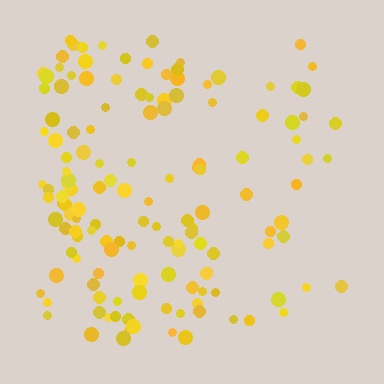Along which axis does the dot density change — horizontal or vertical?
Horizontal.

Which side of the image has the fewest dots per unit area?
The right.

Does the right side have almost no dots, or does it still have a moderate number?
Still a moderate number, just noticeably fewer than the left.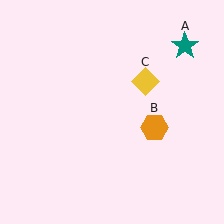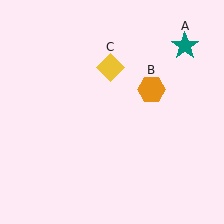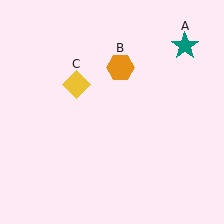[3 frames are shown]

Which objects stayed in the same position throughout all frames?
Teal star (object A) remained stationary.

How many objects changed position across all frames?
2 objects changed position: orange hexagon (object B), yellow diamond (object C).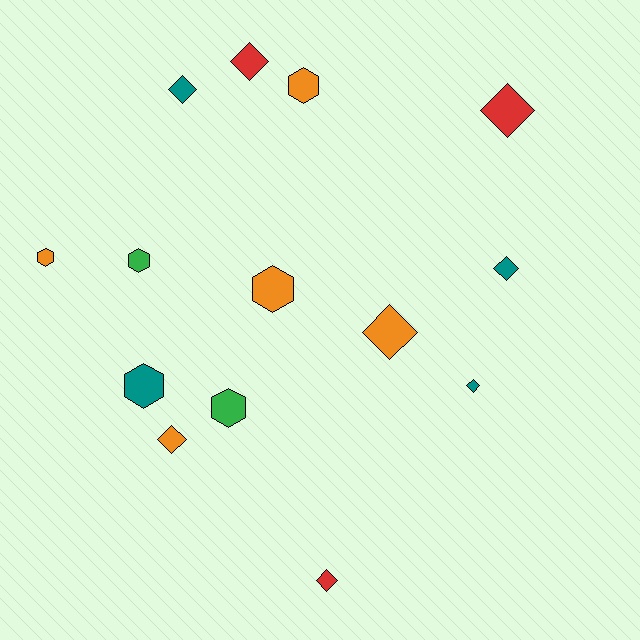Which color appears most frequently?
Orange, with 5 objects.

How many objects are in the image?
There are 14 objects.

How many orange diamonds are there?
There are 2 orange diamonds.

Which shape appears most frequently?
Diamond, with 8 objects.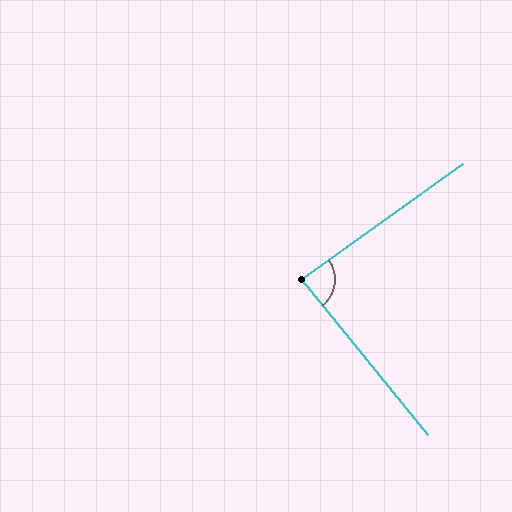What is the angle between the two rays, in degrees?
Approximately 86 degrees.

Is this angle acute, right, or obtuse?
It is approximately a right angle.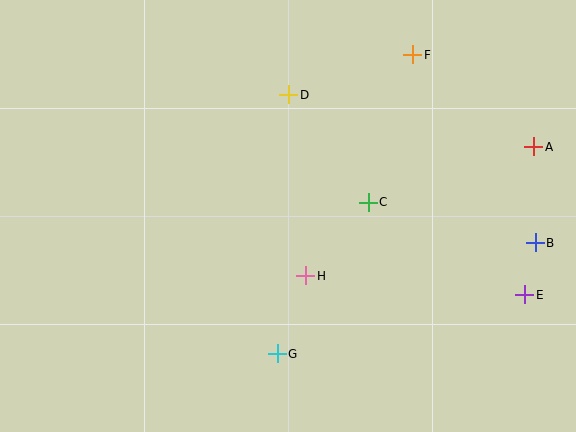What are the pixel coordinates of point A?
Point A is at (534, 147).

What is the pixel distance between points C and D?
The distance between C and D is 134 pixels.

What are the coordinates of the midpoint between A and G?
The midpoint between A and G is at (405, 250).